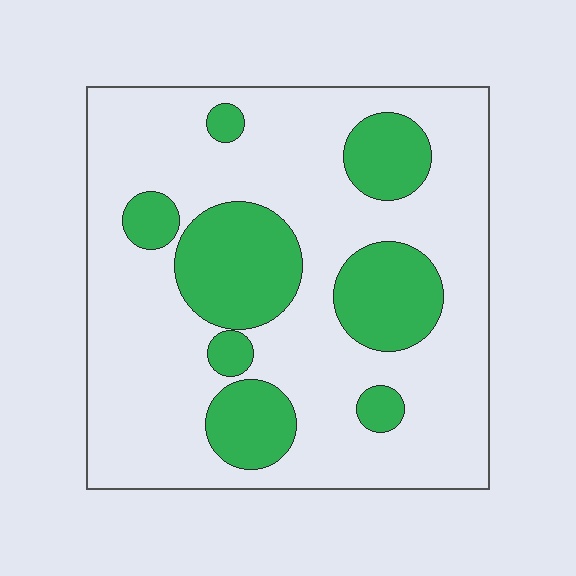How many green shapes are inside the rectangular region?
8.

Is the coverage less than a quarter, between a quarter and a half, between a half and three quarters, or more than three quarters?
Between a quarter and a half.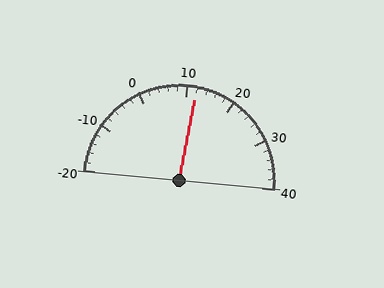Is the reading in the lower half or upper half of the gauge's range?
The reading is in the upper half of the range (-20 to 40).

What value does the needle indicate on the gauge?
The needle indicates approximately 12.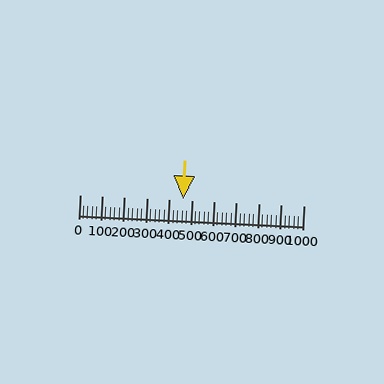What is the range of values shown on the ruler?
The ruler shows values from 0 to 1000.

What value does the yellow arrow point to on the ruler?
The yellow arrow points to approximately 464.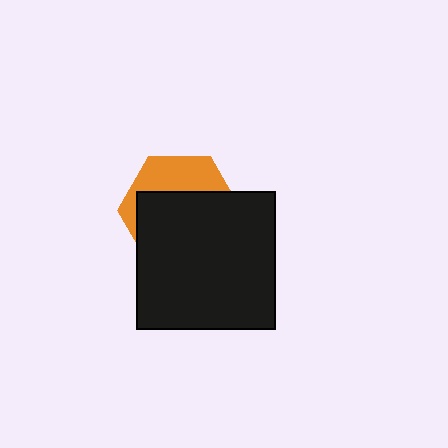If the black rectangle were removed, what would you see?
You would see the complete orange hexagon.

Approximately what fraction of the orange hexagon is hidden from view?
Roughly 65% of the orange hexagon is hidden behind the black rectangle.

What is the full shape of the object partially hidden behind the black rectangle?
The partially hidden object is an orange hexagon.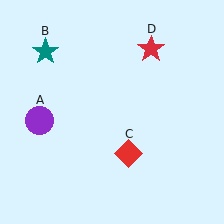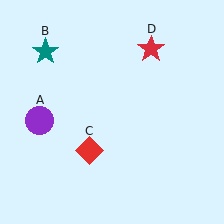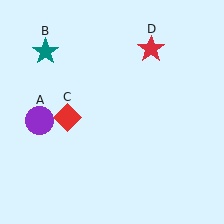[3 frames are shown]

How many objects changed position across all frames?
1 object changed position: red diamond (object C).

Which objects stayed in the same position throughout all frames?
Purple circle (object A) and teal star (object B) and red star (object D) remained stationary.